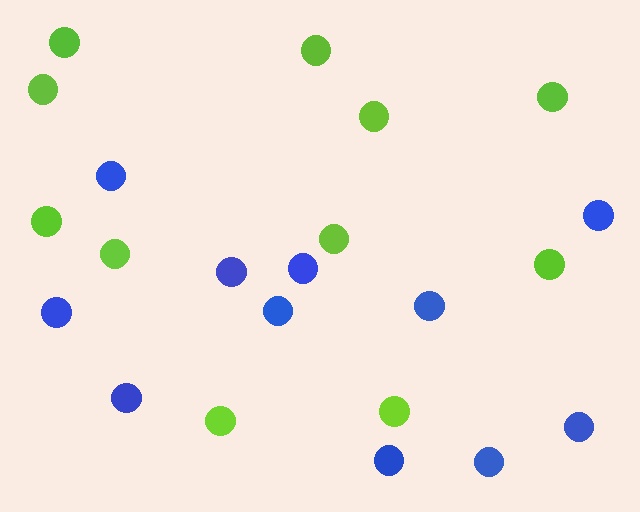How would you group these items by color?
There are 2 groups: one group of lime circles (11) and one group of blue circles (11).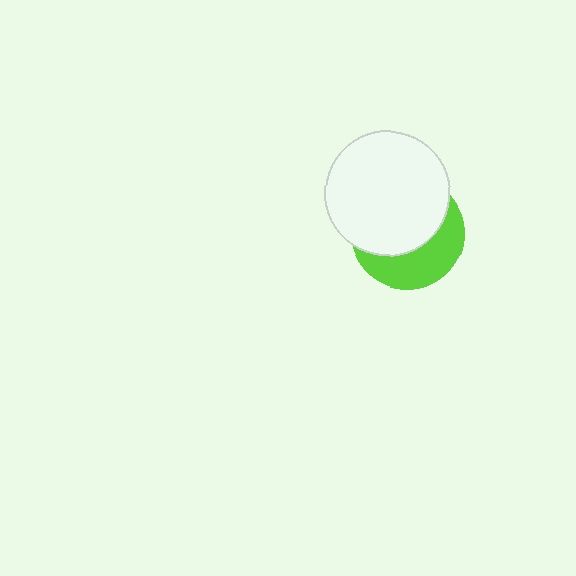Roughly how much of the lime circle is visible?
A small part of it is visible (roughly 40%).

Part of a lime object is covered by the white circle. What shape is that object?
It is a circle.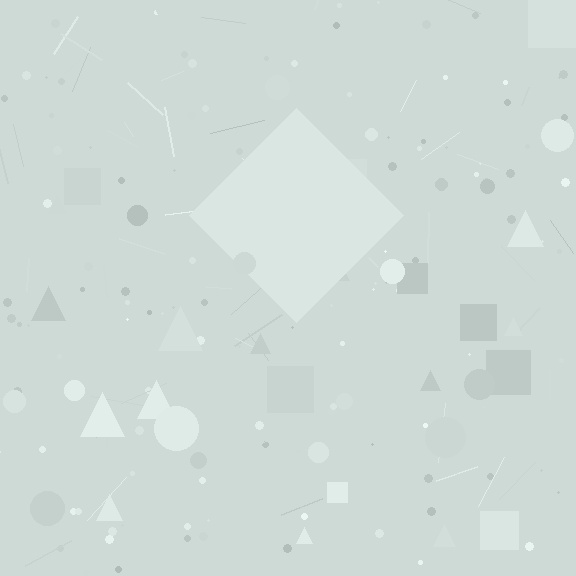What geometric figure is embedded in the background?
A diamond is embedded in the background.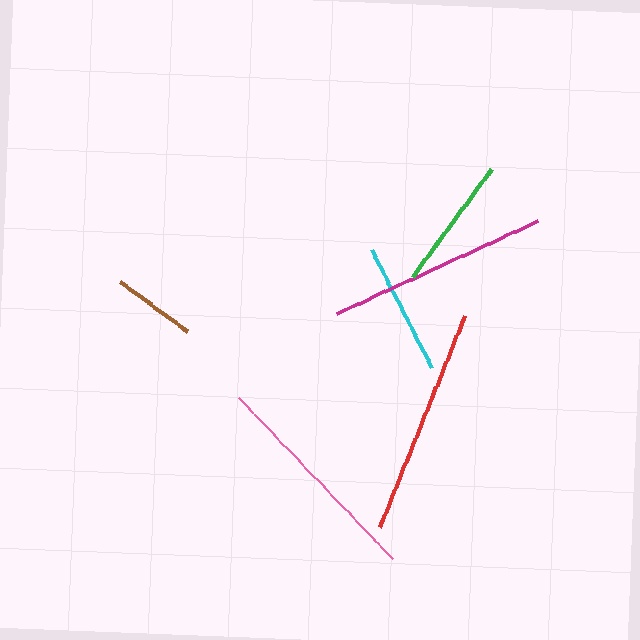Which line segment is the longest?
The red line is the longest at approximately 228 pixels.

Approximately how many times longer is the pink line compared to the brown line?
The pink line is approximately 2.7 times the length of the brown line.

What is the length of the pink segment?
The pink segment is approximately 222 pixels long.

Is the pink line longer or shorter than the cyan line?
The pink line is longer than the cyan line.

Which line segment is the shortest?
The brown line is the shortest at approximately 84 pixels.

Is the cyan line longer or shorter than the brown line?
The cyan line is longer than the brown line.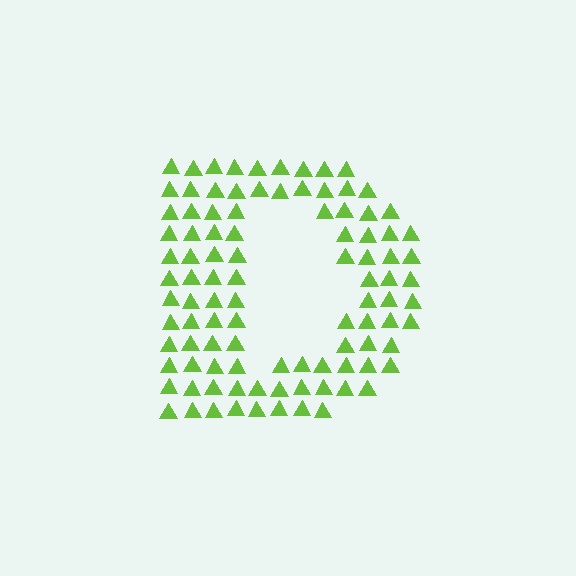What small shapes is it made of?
It is made of small triangles.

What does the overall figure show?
The overall figure shows the letter D.